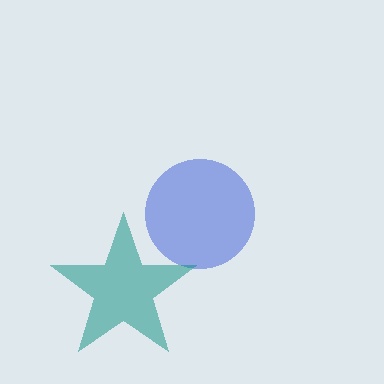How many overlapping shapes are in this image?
There are 2 overlapping shapes in the image.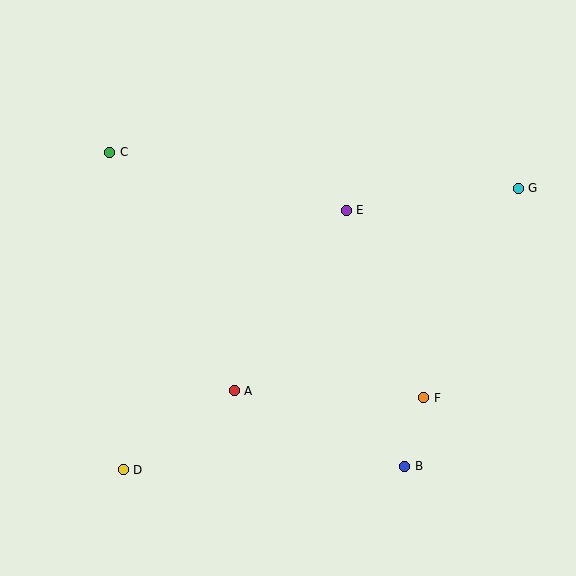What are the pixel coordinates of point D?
Point D is at (123, 470).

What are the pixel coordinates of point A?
Point A is at (234, 391).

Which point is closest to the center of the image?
Point E at (346, 210) is closest to the center.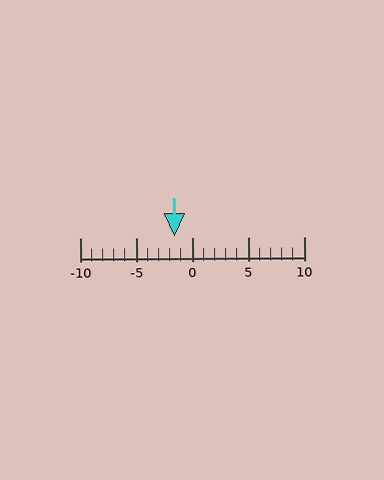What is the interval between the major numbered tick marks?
The major tick marks are spaced 5 units apart.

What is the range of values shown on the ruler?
The ruler shows values from -10 to 10.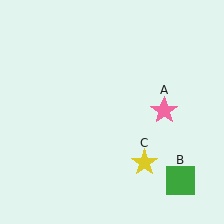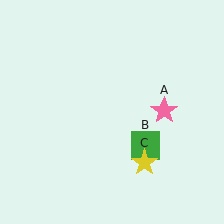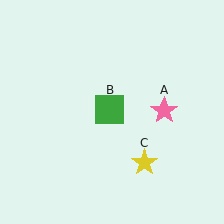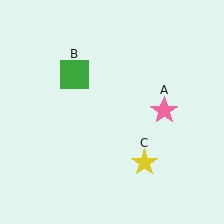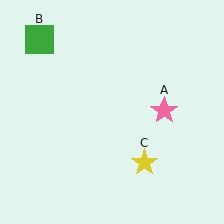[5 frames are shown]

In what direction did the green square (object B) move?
The green square (object B) moved up and to the left.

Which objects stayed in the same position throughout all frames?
Pink star (object A) and yellow star (object C) remained stationary.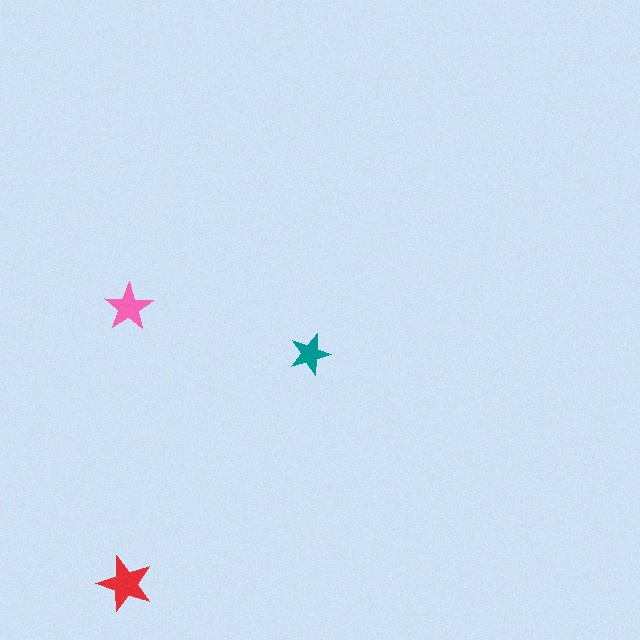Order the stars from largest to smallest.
the red one, the pink one, the teal one.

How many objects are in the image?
There are 3 objects in the image.